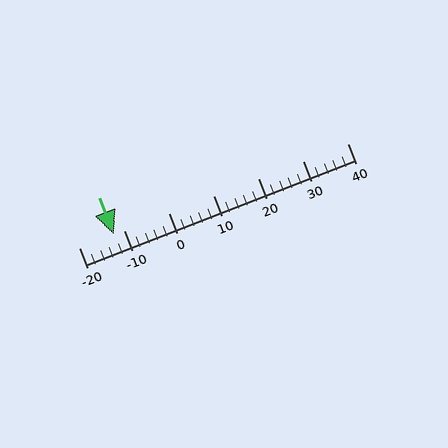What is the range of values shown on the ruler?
The ruler shows values from -20 to 40.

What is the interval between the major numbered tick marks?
The major tick marks are spaced 10 units apart.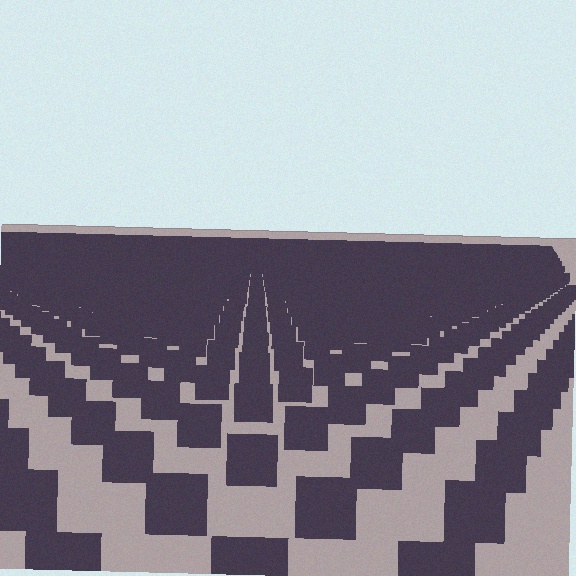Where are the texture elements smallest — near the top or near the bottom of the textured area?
Near the top.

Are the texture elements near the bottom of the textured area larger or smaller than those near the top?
Larger. Near the bottom, elements are closer to the viewer and appear at a bigger on-screen size.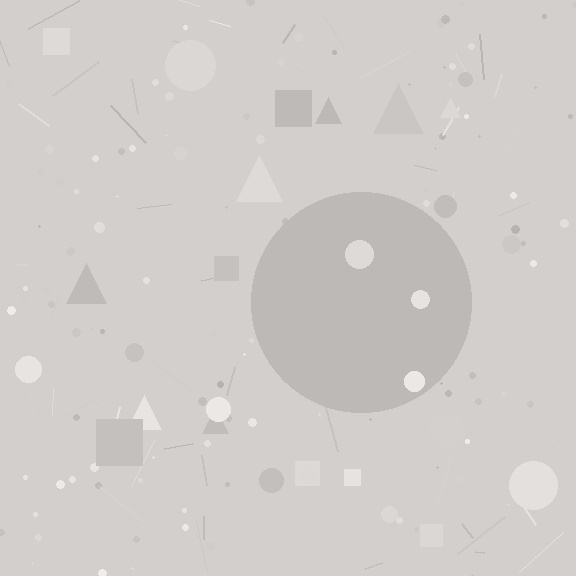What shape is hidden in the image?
A circle is hidden in the image.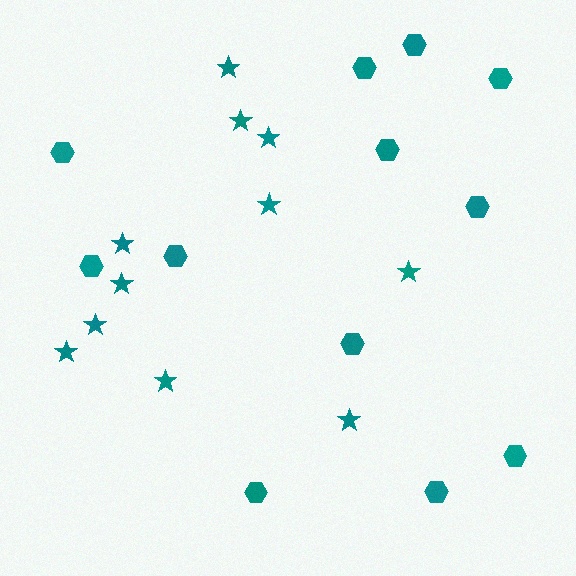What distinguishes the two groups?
There are 2 groups: one group of stars (11) and one group of hexagons (12).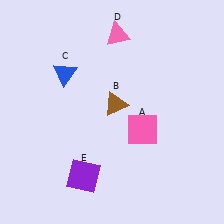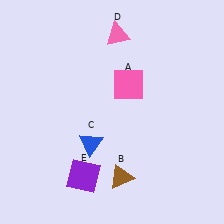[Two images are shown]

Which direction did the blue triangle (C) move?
The blue triangle (C) moved down.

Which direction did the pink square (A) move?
The pink square (A) moved up.